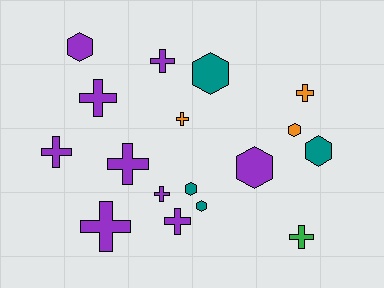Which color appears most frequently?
Purple, with 9 objects.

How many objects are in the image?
There are 17 objects.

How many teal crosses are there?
There are no teal crosses.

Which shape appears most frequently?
Cross, with 10 objects.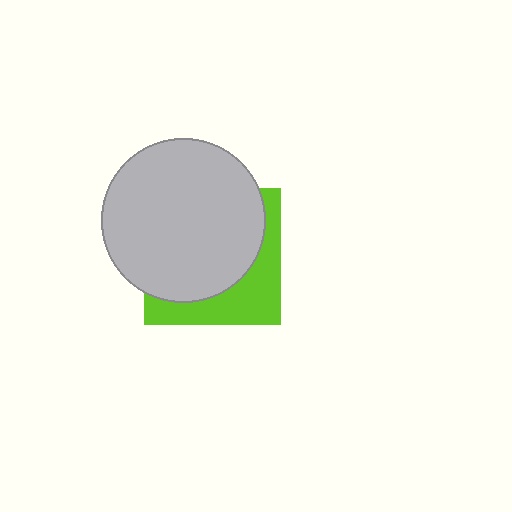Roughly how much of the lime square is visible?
A small part of it is visible (roughly 35%).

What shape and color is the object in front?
The object in front is a light gray circle.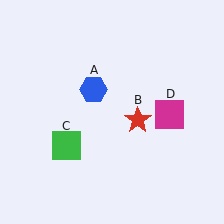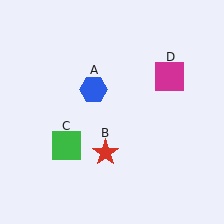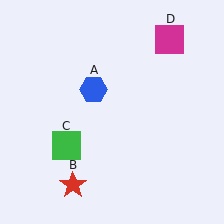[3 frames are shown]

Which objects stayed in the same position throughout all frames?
Blue hexagon (object A) and green square (object C) remained stationary.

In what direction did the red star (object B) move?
The red star (object B) moved down and to the left.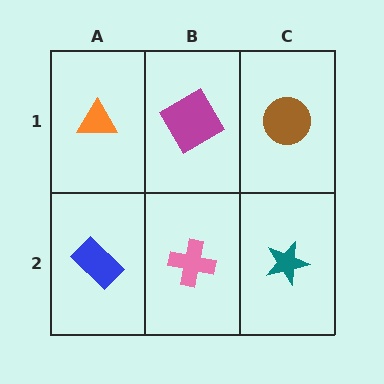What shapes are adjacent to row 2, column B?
A magenta diamond (row 1, column B), a blue rectangle (row 2, column A), a teal star (row 2, column C).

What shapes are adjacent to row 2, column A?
An orange triangle (row 1, column A), a pink cross (row 2, column B).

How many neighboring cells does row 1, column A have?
2.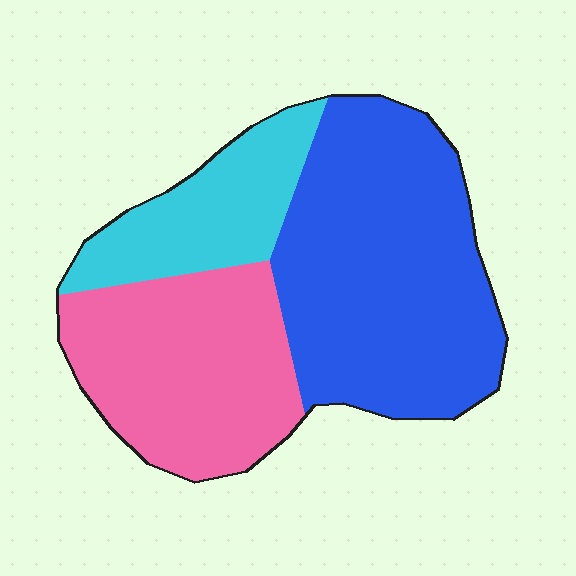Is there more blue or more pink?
Blue.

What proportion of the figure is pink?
Pink takes up between a sixth and a third of the figure.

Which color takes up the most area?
Blue, at roughly 50%.